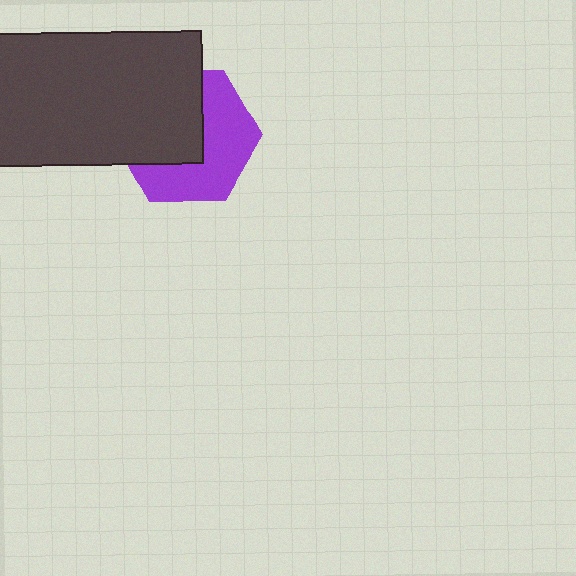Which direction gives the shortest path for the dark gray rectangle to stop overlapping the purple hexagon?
Moving toward the upper-left gives the shortest separation.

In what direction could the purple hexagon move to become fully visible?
The purple hexagon could move toward the lower-right. That would shift it out from behind the dark gray rectangle entirely.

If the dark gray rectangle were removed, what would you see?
You would see the complete purple hexagon.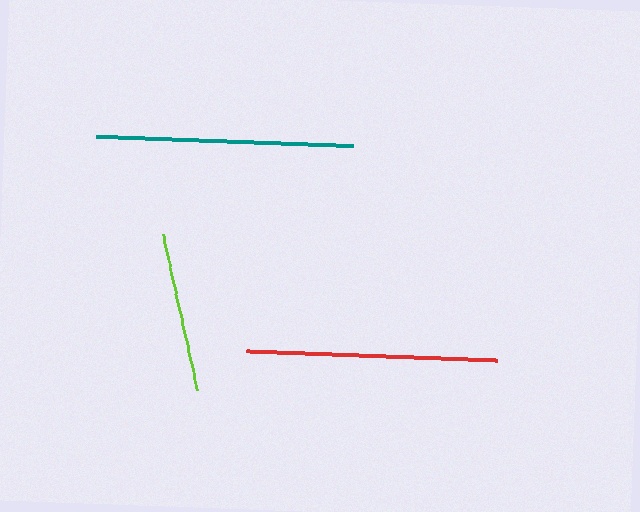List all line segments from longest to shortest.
From longest to shortest: teal, red, lime.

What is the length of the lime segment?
The lime segment is approximately 160 pixels long.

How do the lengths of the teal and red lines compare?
The teal and red lines are approximately the same length.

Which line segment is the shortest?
The lime line is the shortest at approximately 160 pixels.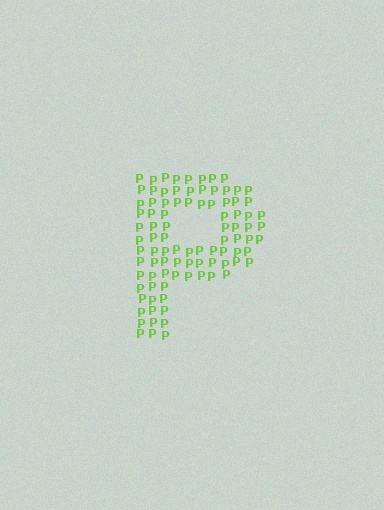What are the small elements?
The small elements are letter P's.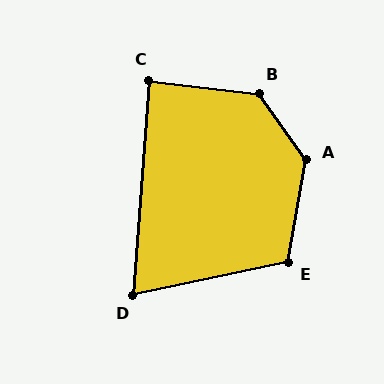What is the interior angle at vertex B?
Approximately 132 degrees (obtuse).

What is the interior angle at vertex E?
Approximately 112 degrees (obtuse).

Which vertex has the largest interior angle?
A, at approximately 134 degrees.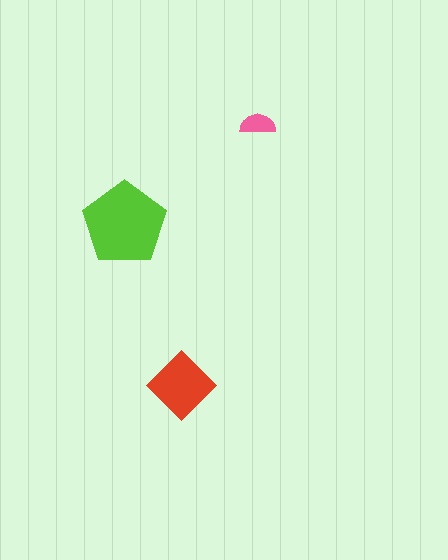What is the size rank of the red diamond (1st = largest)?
2nd.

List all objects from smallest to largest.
The pink semicircle, the red diamond, the lime pentagon.